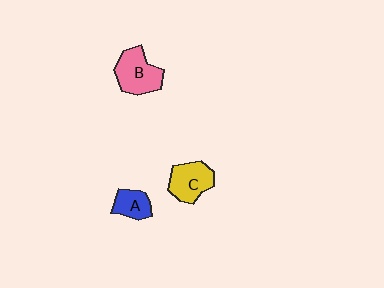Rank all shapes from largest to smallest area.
From largest to smallest: B (pink), C (yellow), A (blue).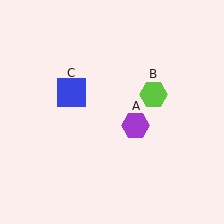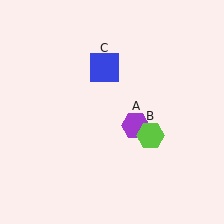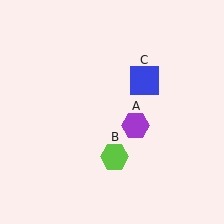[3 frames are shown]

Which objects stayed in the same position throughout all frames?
Purple hexagon (object A) remained stationary.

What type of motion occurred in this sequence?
The lime hexagon (object B), blue square (object C) rotated clockwise around the center of the scene.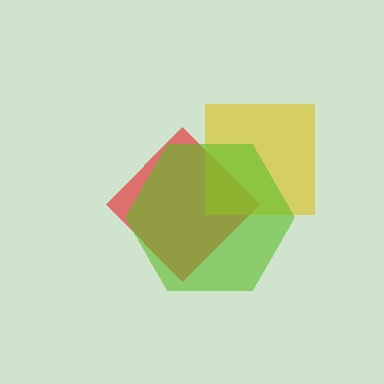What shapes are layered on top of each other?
The layered shapes are: a red diamond, a yellow square, a lime hexagon.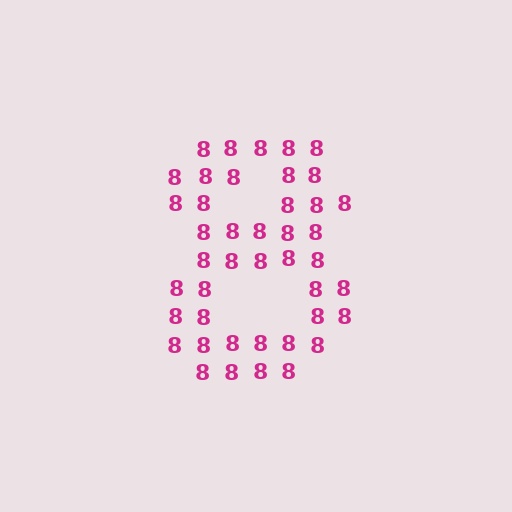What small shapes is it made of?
It is made of small digit 8's.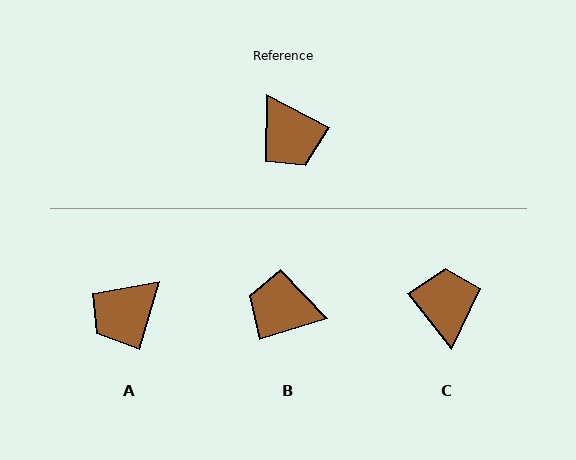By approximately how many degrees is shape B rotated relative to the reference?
Approximately 135 degrees clockwise.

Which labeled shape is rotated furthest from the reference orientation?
C, about 156 degrees away.